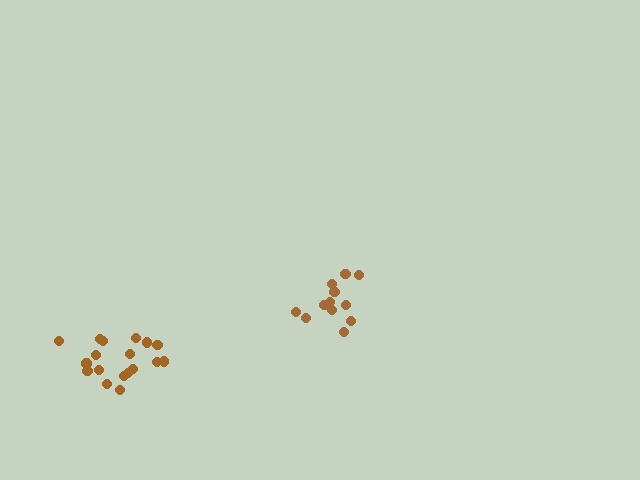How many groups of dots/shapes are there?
There are 2 groups.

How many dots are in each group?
Group 1: 18 dots, Group 2: 13 dots (31 total).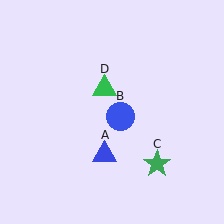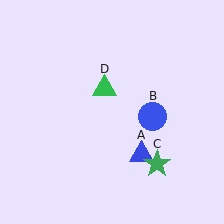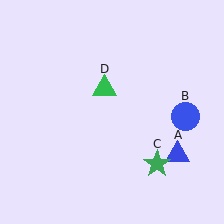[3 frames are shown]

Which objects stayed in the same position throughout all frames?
Green star (object C) and green triangle (object D) remained stationary.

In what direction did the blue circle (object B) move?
The blue circle (object B) moved right.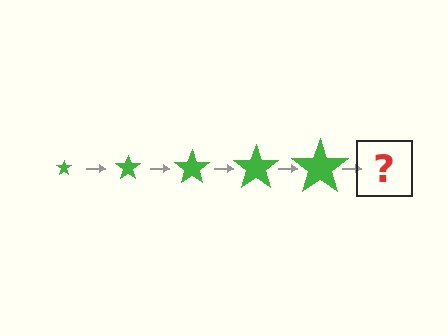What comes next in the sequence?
The next element should be a green star, larger than the previous one.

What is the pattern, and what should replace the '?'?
The pattern is that the star gets progressively larger each step. The '?' should be a green star, larger than the previous one.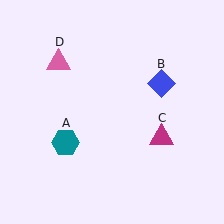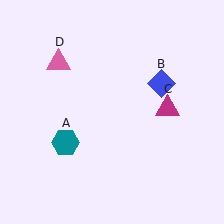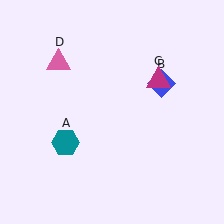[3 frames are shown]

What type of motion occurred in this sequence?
The magenta triangle (object C) rotated counterclockwise around the center of the scene.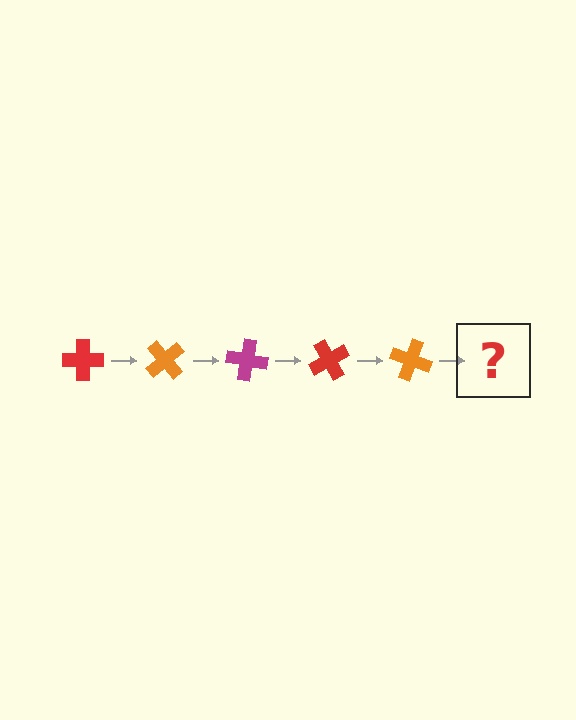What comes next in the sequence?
The next element should be a magenta cross, rotated 250 degrees from the start.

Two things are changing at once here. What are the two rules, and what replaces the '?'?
The two rules are that it rotates 50 degrees each step and the color cycles through red, orange, and magenta. The '?' should be a magenta cross, rotated 250 degrees from the start.